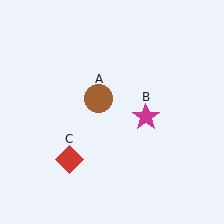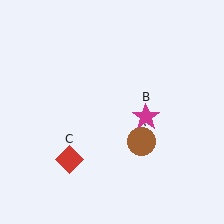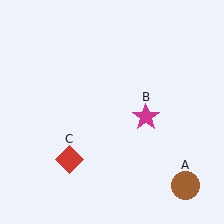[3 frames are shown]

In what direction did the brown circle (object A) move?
The brown circle (object A) moved down and to the right.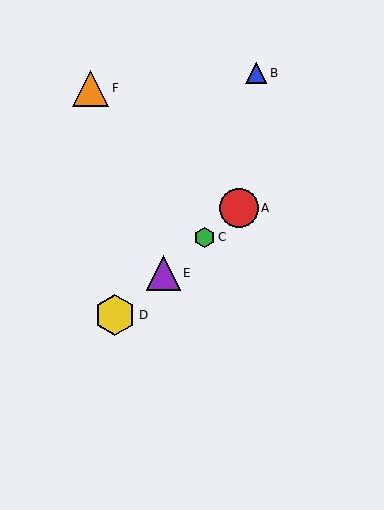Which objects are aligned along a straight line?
Objects A, C, D, E are aligned along a straight line.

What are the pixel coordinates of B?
Object B is at (256, 73).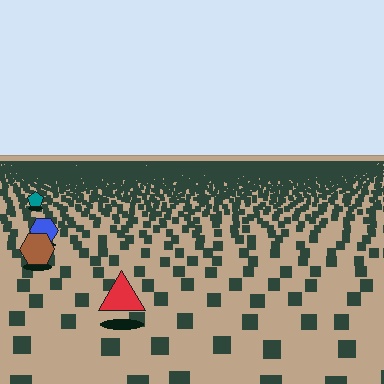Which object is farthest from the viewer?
The teal pentagon is farthest from the viewer. It appears smaller and the ground texture around it is denser.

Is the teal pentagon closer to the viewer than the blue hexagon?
No. The blue hexagon is closer — you can tell from the texture gradient: the ground texture is coarser near it.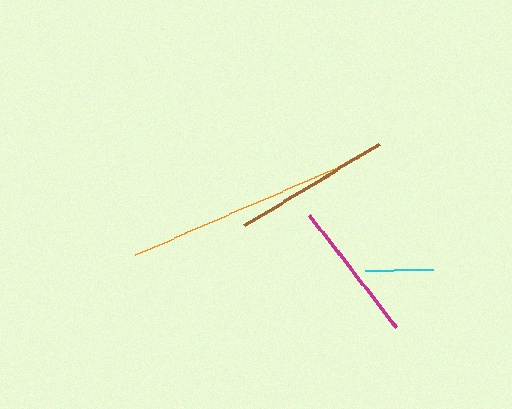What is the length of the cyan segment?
The cyan segment is approximately 68 pixels long.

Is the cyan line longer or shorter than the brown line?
The brown line is longer than the cyan line.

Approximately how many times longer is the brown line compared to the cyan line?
The brown line is approximately 2.3 times the length of the cyan line.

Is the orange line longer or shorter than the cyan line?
The orange line is longer than the cyan line.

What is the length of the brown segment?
The brown segment is approximately 157 pixels long.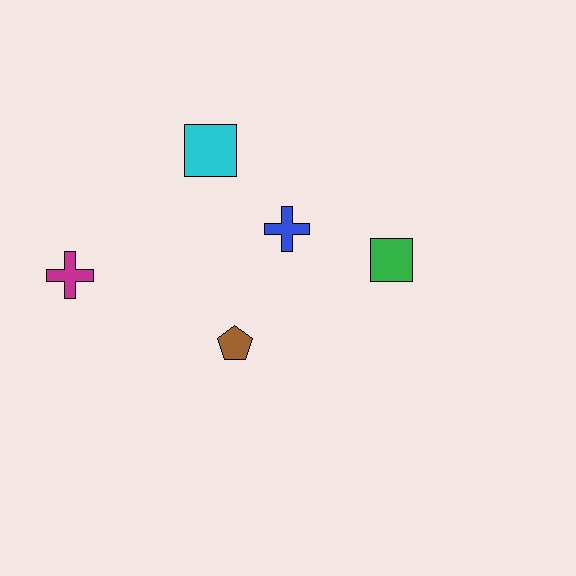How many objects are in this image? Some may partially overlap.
There are 5 objects.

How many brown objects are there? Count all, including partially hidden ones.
There is 1 brown object.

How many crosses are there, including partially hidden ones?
There are 2 crosses.